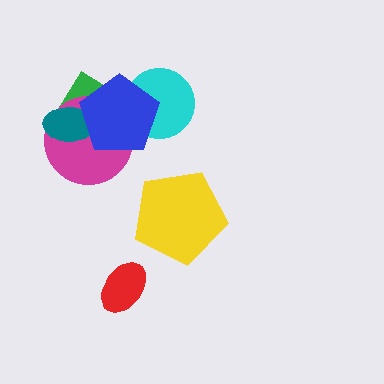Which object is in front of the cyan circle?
The blue pentagon is in front of the cyan circle.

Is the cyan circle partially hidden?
Yes, it is partially covered by another shape.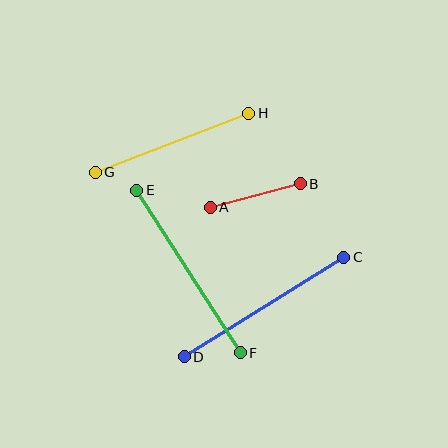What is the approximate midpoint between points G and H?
The midpoint is at approximately (172, 143) pixels.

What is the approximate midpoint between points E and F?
The midpoint is at approximately (189, 271) pixels.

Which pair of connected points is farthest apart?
Points E and F are farthest apart.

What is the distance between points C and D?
The distance is approximately 188 pixels.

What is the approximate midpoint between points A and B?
The midpoint is at approximately (255, 195) pixels.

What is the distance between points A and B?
The distance is approximately 93 pixels.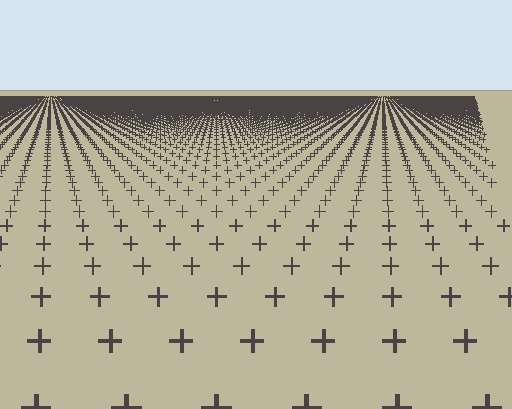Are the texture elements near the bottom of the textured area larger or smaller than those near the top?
Larger. Near the bottom, elements are closer to the viewer and appear at a bigger on-screen size.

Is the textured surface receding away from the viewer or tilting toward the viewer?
The surface is receding away from the viewer. Texture elements get smaller and denser toward the top.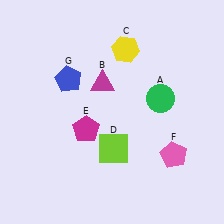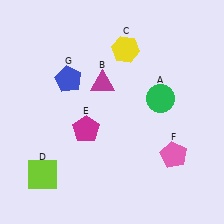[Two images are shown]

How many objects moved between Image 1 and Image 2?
1 object moved between the two images.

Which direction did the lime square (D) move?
The lime square (D) moved left.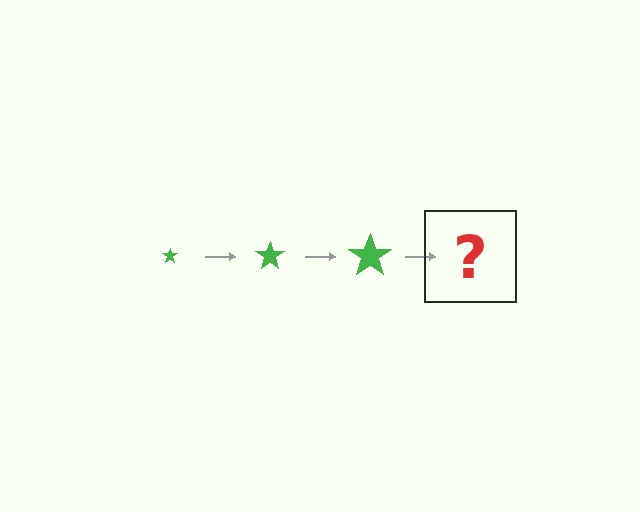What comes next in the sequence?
The next element should be a green star, larger than the previous one.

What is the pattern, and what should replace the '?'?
The pattern is that the star gets progressively larger each step. The '?' should be a green star, larger than the previous one.